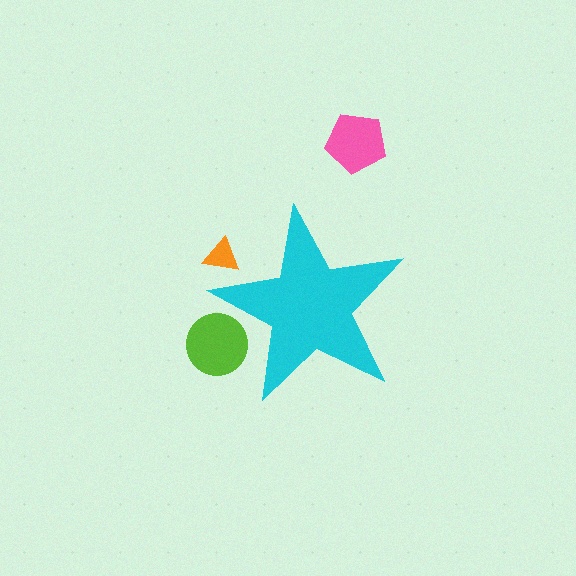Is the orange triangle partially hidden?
Yes, the orange triangle is partially hidden behind the cyan star.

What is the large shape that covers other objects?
A cyan star.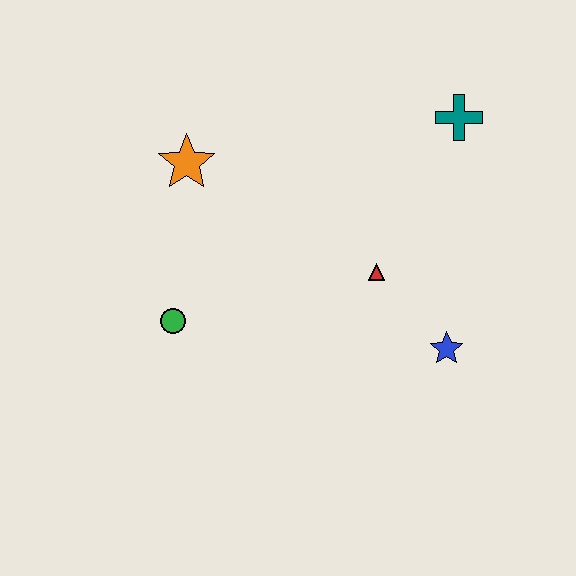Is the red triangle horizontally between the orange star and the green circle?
No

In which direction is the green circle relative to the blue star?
The green circle is to the left of the blue star.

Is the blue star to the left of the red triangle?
No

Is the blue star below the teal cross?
Yes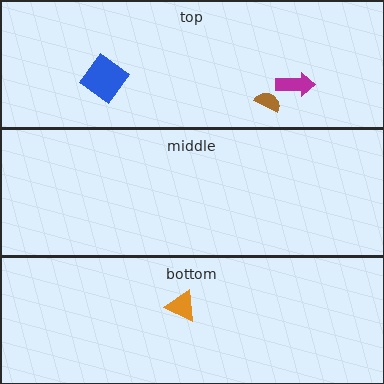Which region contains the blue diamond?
The top region.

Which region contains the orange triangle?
The bottom region.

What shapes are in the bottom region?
The orange triangle.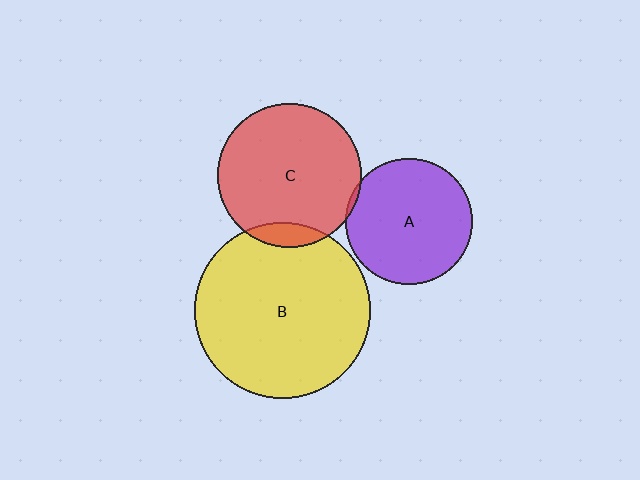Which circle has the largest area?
Circle B (yellow).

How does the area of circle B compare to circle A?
Approximately 1.9 times.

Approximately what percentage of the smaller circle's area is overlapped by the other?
Approximately 10%.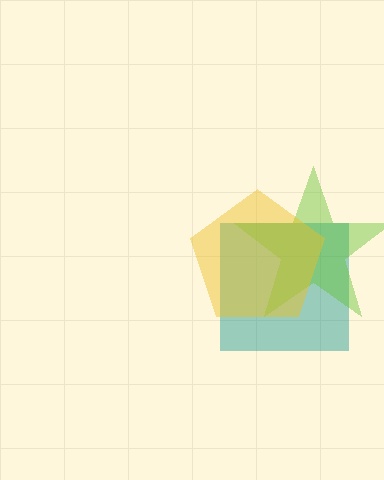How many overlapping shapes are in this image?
There are 3 overlapping shapes in the image.